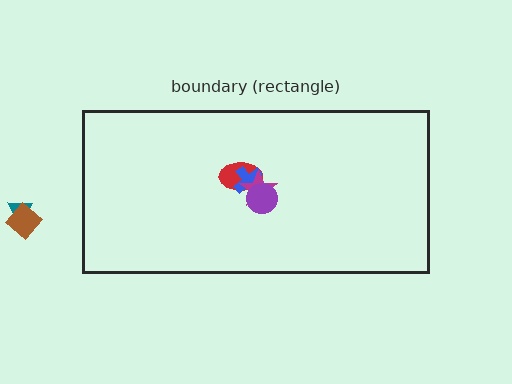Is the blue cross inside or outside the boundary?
Inside.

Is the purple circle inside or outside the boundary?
Inside.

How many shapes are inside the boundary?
4 inside, 2 outside.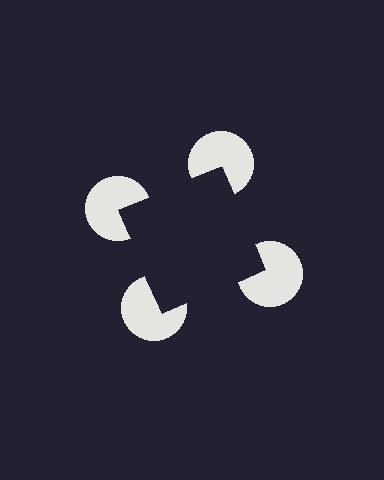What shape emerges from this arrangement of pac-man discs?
An illusory square — its edges are inferred from the aligned wedge cuts in the pac-man discs, not physically drawn.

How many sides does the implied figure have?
4 sides.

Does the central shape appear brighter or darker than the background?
It typically appears slightly darker than the background, even though no actual brightness change is drawn.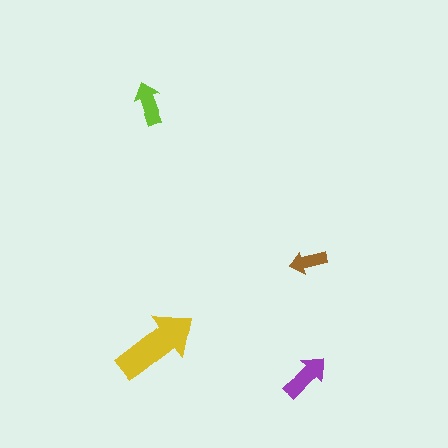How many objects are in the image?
There are 4 objects in the image.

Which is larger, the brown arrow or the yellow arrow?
The yellow one.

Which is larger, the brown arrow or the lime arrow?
The lime one.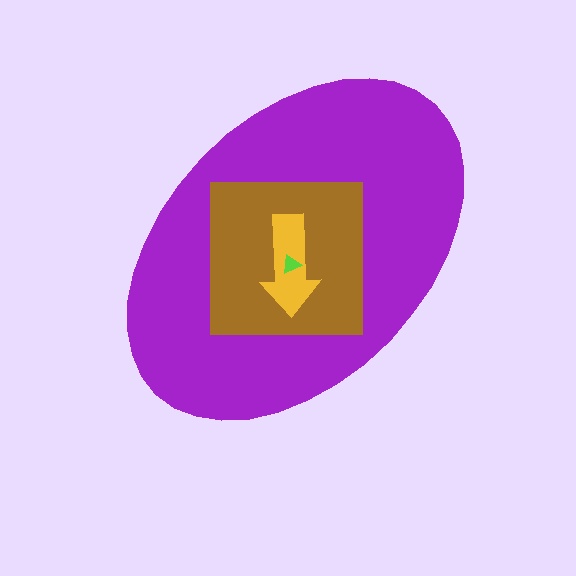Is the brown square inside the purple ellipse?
Yes.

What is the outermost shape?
The purple ellipse.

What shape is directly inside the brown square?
The yellow arrow.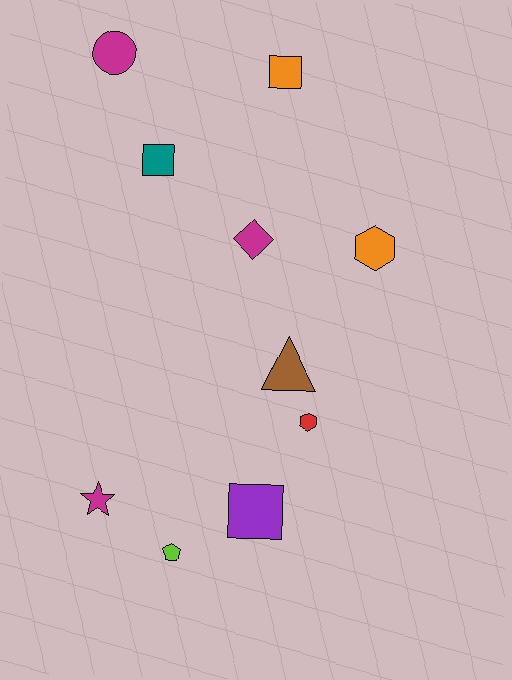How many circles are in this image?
There is 1 circle.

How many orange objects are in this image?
There are 2 orange objects.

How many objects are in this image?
There are 10 objects.